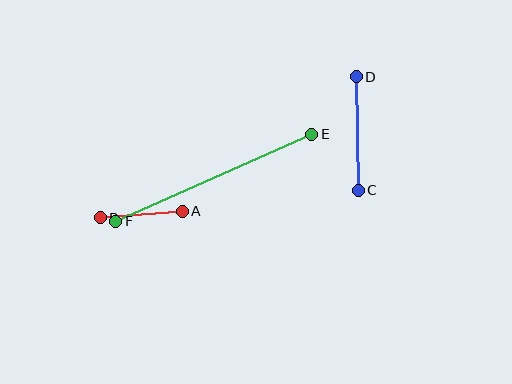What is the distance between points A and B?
The distance is approximately 82 pixels.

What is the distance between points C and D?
The distance is approximately 113 pixels.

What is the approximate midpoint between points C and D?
The midpoint is at approximately (357, 134) pixels.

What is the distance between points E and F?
The distance is approximately 214 pixels.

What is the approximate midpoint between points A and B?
The midpoint is at approximately (141, 214) pixels.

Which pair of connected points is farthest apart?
Points E and F are farthest apart.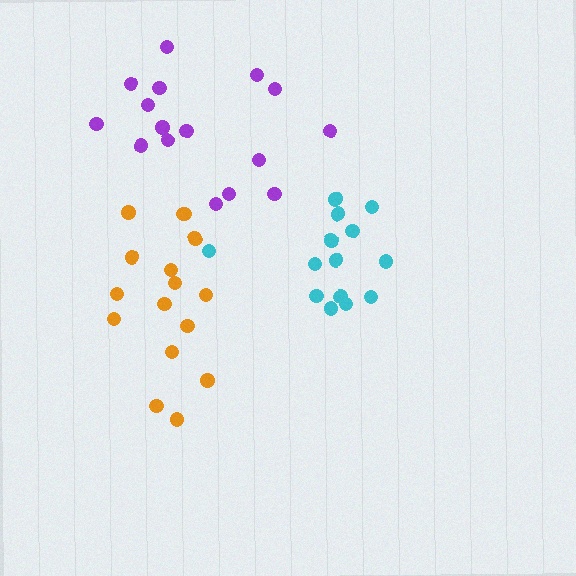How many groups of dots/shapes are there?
There are 3 groups.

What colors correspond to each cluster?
The clusters are colored: cyan, orange, purple.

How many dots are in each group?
Group 1: 14 dots, Group 2: 16 dots, Group 3: 16 dots (46 total).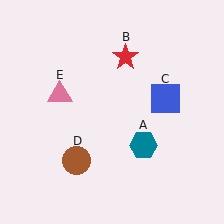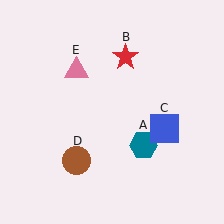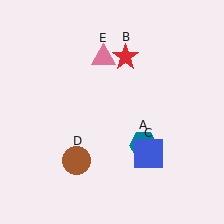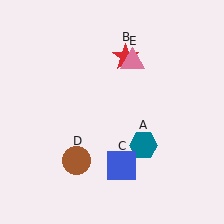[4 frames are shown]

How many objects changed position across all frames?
2 objects changed position: blue square (object C), pink triangle (object E).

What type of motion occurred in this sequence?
The blue square (object C), pink triangle (object E) rotated clockwise around the center of the scene.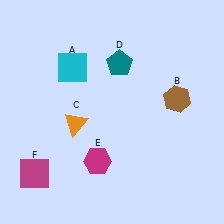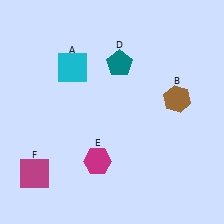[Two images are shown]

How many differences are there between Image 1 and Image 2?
There is 1 difference between the two images.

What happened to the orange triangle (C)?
The orange triangle (C) was removed in Image 2. It was in the bottom-left area of Image 1.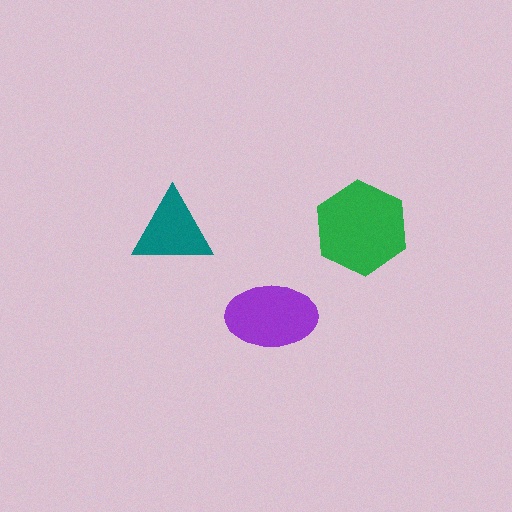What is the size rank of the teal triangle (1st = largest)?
3rd.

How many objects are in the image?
There are 3 objects in the image.